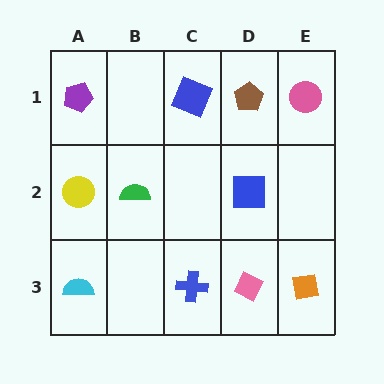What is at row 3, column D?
A pink diamond.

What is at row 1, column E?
A pink circle.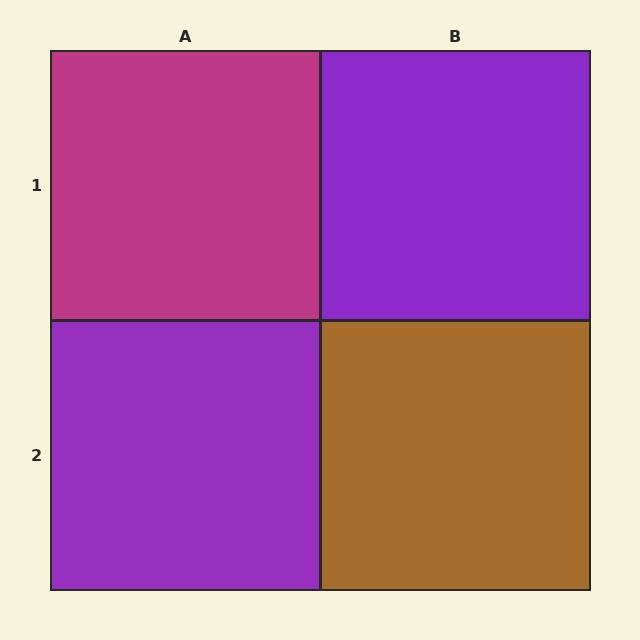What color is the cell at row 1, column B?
Purple.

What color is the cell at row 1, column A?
Magenta.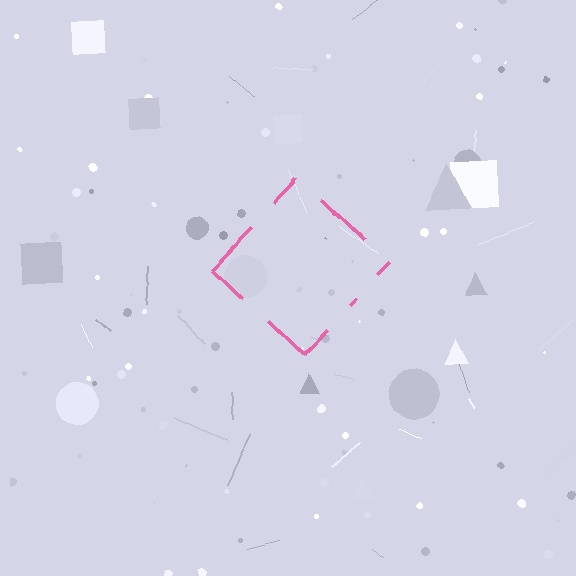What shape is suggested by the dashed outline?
The dashed outline suggests a diamond.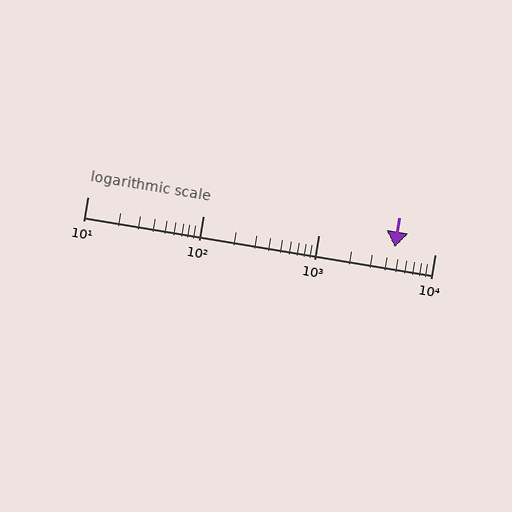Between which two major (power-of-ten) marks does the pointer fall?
The pointer is between 1000 and 10000.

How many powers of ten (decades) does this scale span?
The scale spans 3 decades, from 10 to 10000.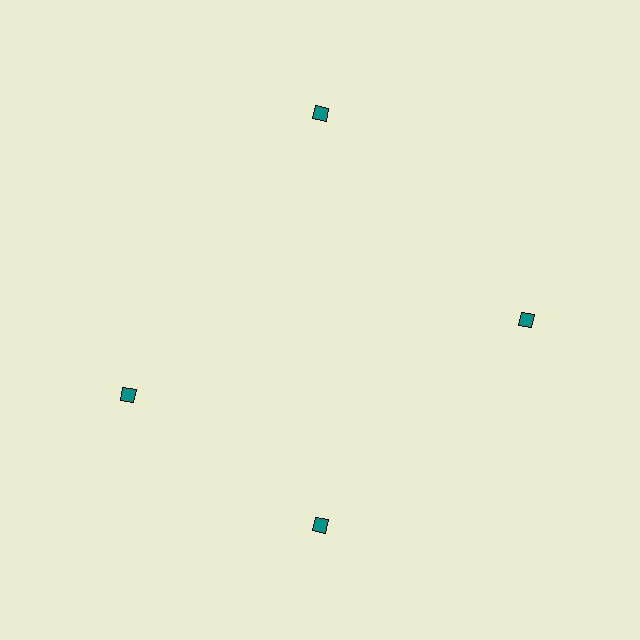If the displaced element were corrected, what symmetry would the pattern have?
It would have 4-fold rotational symmetry — the pattern would map onto itself every 90 degrees.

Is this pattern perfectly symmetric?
No. The 4 teal diamonds are arranged in a ring, but one element near the 9 o'clock position is rotated out of alignment along the ring, breaking the 4-fold rotational symmetry.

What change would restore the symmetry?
The symmetry would be restored by rotating it back into even spacing with its neighbors so that all 4 diamonds sit at equal angles and equal distance from the center.